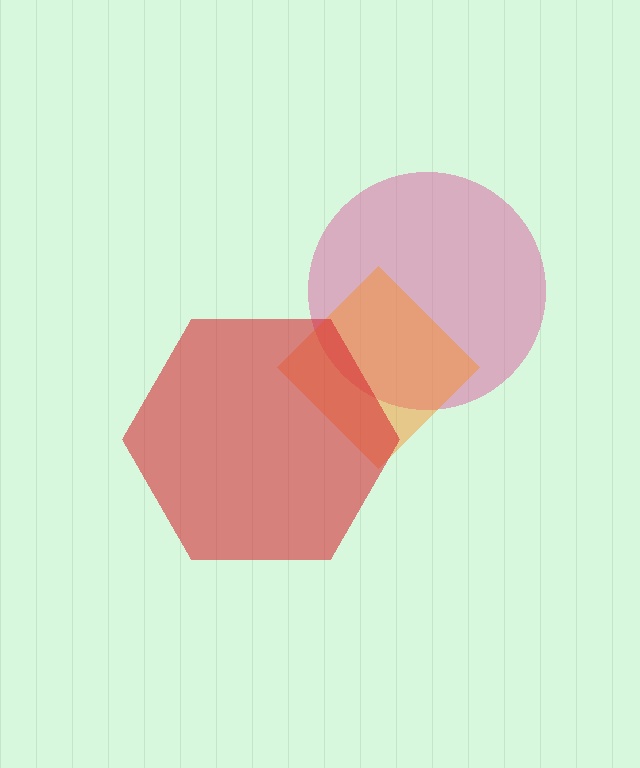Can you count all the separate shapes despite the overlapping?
Yes, there are 3 separate shapes.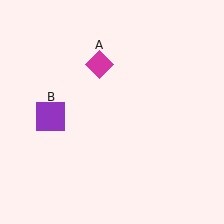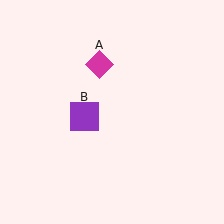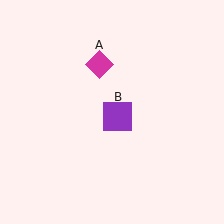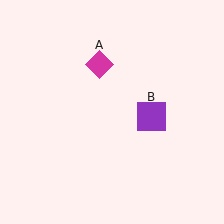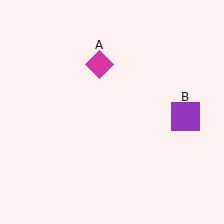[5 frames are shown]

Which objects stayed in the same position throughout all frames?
Magenta diamond (object A) remained stationary.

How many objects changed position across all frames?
1 object changed position: purple square (object B).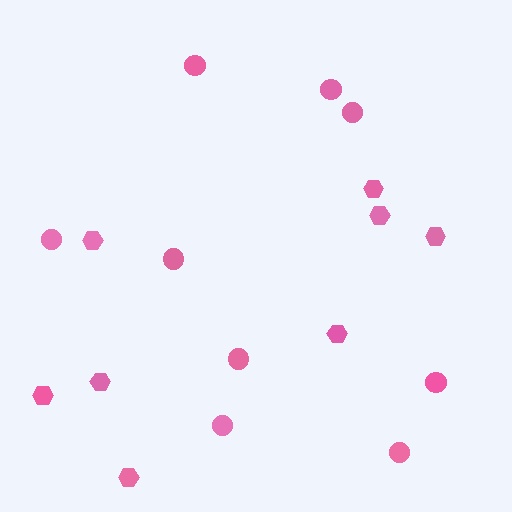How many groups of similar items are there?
There are 2 groups: one group of hexagons (8) and one group of circles (9).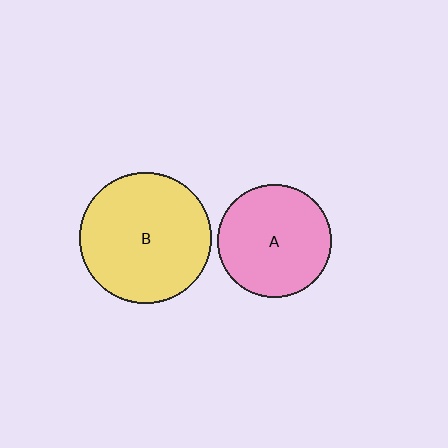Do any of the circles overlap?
No, none of the circles overlap.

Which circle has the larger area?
Circle B (yellow).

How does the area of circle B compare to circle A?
Approximately 1.3 times.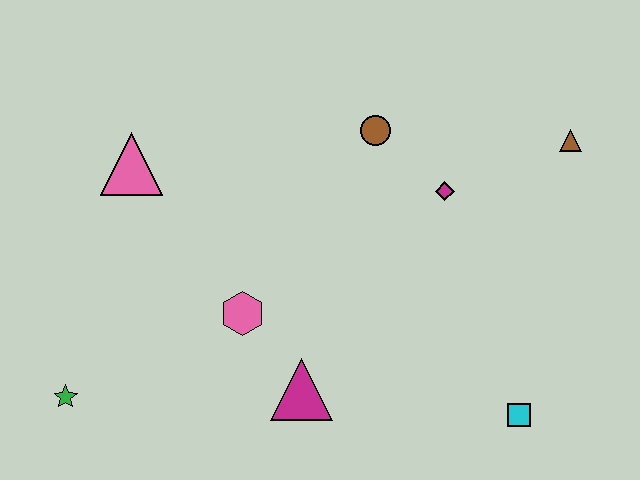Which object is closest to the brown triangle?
The magenta diamond is closest to the brown triangle.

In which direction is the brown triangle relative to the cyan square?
The brown triangle is above the cyan square.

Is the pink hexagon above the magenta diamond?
No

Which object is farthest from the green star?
The brown triangle is farthest from the green star.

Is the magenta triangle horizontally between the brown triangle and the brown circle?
No